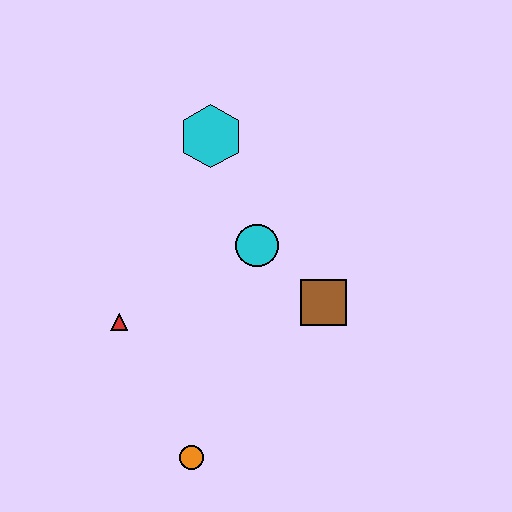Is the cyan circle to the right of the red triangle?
Yes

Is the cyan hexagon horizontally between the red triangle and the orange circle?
No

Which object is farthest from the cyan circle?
The orange circle is farthest from the cyan circle.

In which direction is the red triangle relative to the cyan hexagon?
The red triangle is below the cyan hexagon.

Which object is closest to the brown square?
The cyan circle is closest to the brown square.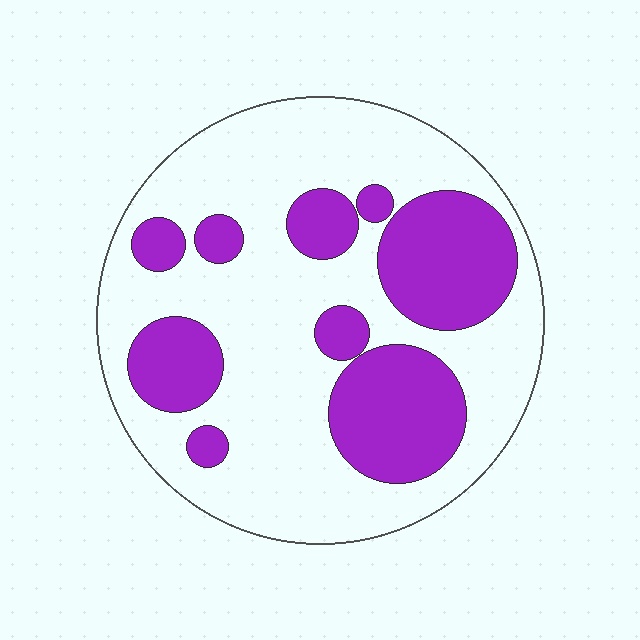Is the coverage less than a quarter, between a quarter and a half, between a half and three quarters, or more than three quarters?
Between a quarter and a half.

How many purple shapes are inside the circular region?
9.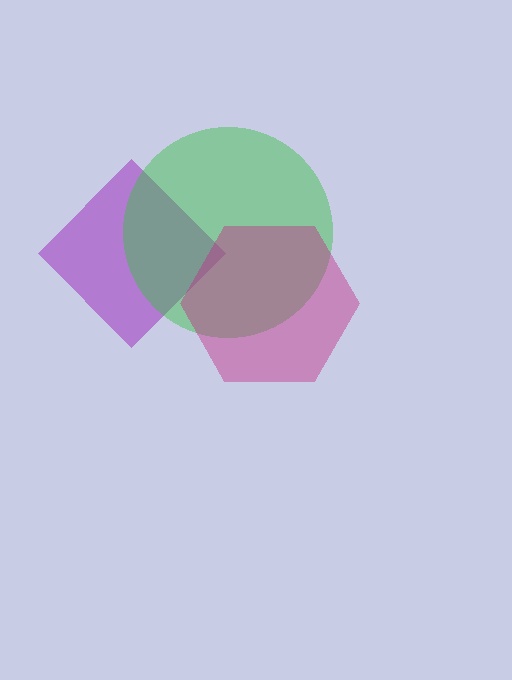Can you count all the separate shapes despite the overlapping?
Yes, there are 3 separate shapes.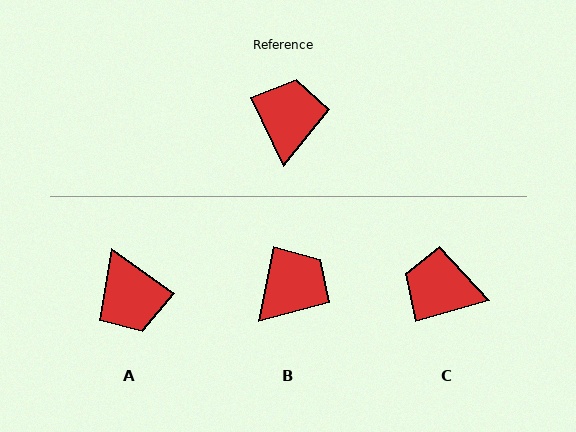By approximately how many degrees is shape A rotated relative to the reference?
Approximately 151 degrees clockwise.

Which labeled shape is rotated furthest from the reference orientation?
A, about 151 degrees away.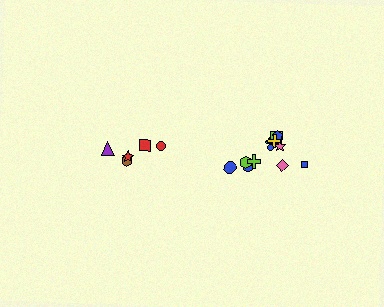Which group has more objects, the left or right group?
The right group.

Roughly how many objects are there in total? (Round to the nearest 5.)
Roughly 15 objects in total.